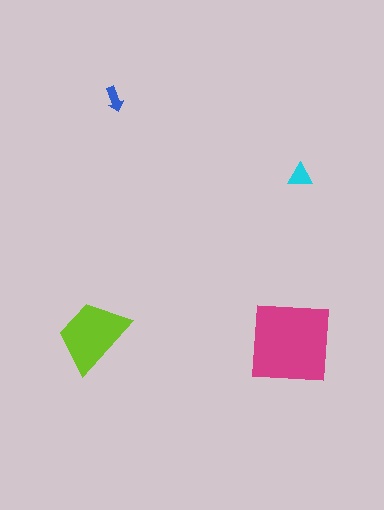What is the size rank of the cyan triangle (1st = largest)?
3rd.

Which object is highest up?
The blue arrow is topmost.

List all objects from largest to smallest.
The magenta square, the lime trapezoid, the cyan triangle, the blue arrow.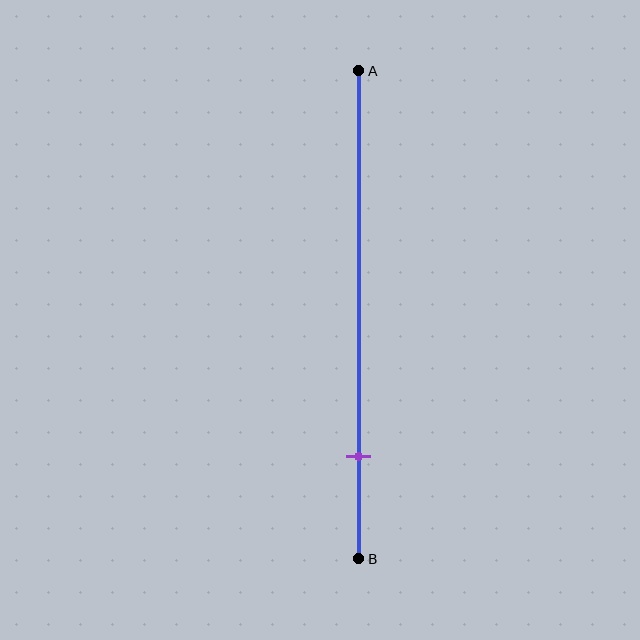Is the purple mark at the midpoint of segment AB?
No, the mark is at about 80% from A, not at the 50% midpoint.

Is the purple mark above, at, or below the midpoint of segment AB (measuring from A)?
The purple mark is below the midpoint of segment AB.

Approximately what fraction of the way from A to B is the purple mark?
The purple mark is approximately 80% of the way from A to B.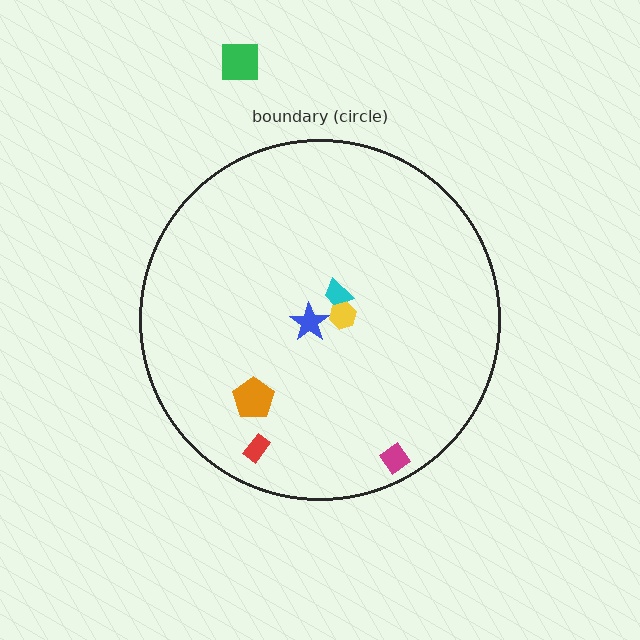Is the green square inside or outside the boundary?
Outside.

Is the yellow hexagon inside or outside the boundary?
Inside.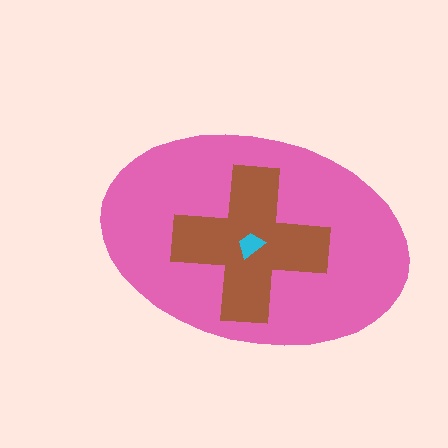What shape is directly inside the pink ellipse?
The brown cross.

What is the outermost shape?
The pink ellipse.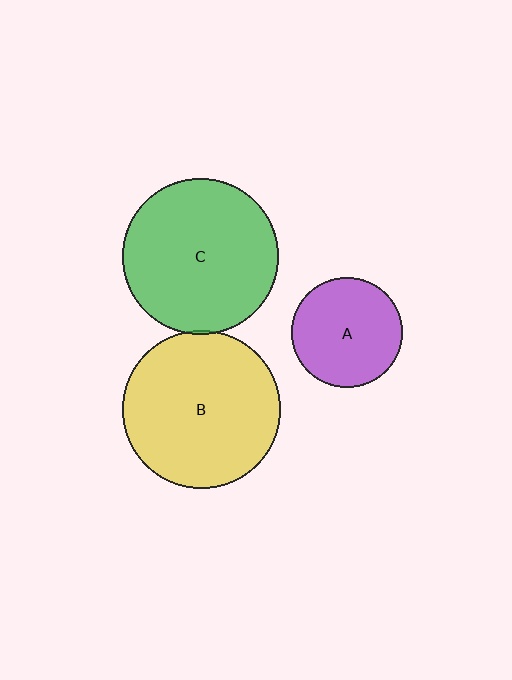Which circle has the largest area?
Circle B (yellow).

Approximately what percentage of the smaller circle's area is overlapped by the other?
Approximately 5%.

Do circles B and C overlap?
Yes.